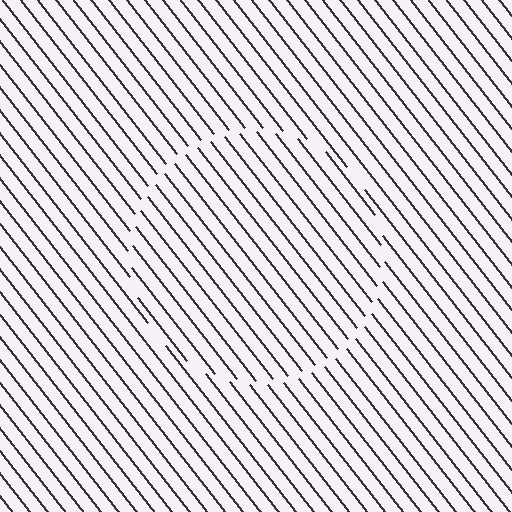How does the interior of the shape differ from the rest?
The interior of the shape contains the same grating, shifted by half a period — the contour is defined by the phase discontinuity where line-ends from the inner and outer gratings abut.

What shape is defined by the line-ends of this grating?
An illusory circle. The interior of the shape contains the same grating, shifted by half a period — the contour is defined by the phase discontinuity where line-ends from the inner and outer gratings abut.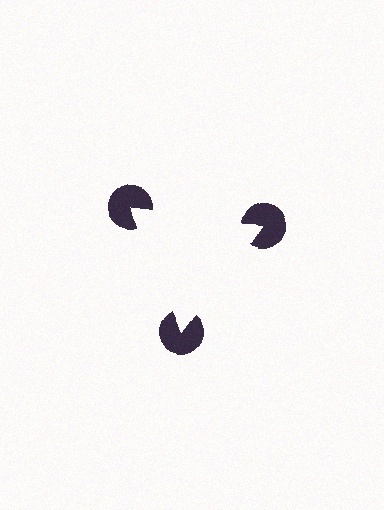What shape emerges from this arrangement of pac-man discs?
An illusory triangle — its edges are inferred from the aligned wedge cuts in the pac-man discs, not physically drawn.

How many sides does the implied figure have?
3 sides.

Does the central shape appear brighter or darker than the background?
It typically appears slightly brighter than the background, even though no actual brightness change is drawn.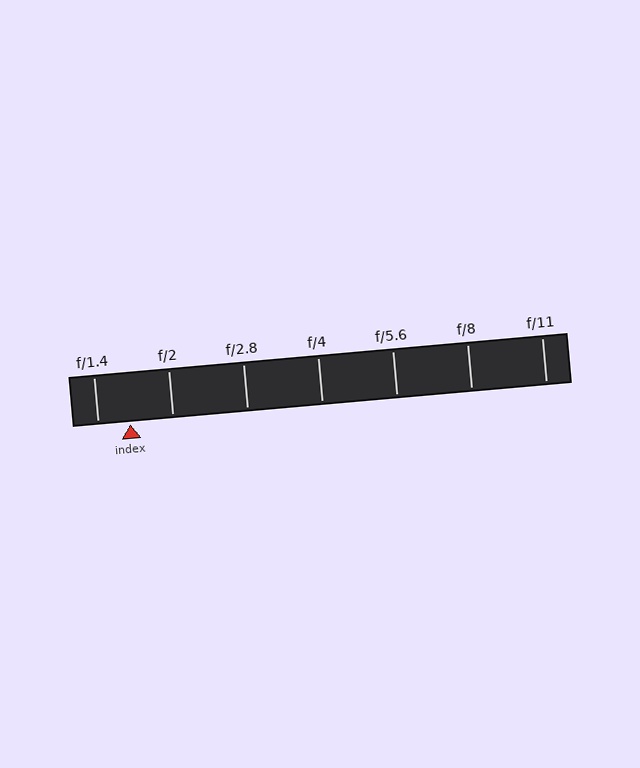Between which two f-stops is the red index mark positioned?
The index mark is between f/1.4 and f/2.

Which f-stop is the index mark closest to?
The index mark is closest to f/1.4.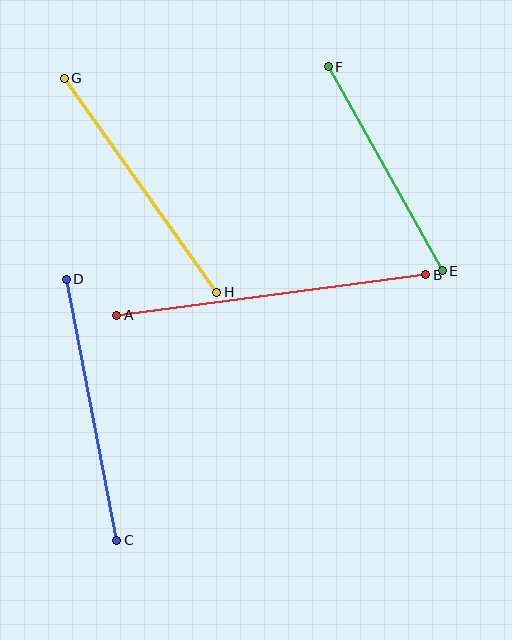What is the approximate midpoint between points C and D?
The midpoint is at approximately (92, 410) pixels.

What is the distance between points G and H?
The distance is approximately 263 pixels.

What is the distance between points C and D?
The distance is approximately 265 pixels.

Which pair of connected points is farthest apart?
Points A and B are farthest apart.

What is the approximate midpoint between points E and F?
The midpoint is at approximately (385, 169) pixels.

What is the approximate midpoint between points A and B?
The midpoint is at approximately (271, 295) pixels.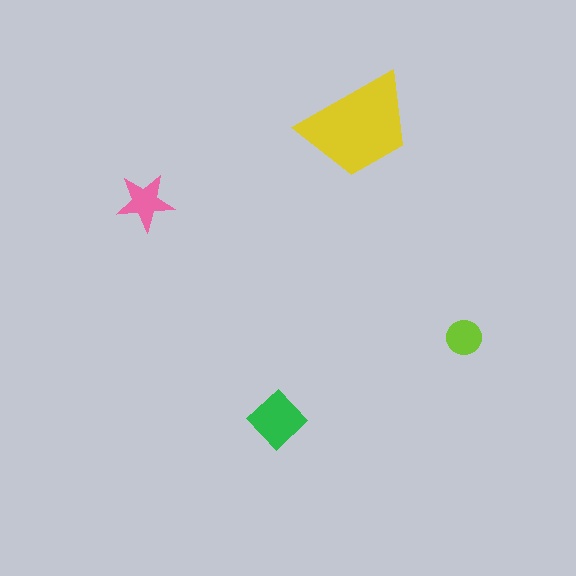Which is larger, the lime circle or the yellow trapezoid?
The yellow trapezoid.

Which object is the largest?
The yellow trapezoid.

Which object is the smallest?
The lime circle.